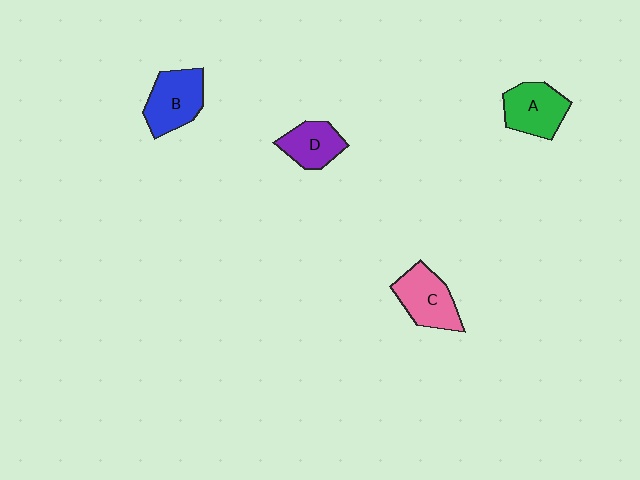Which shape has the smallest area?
Shape D (purple).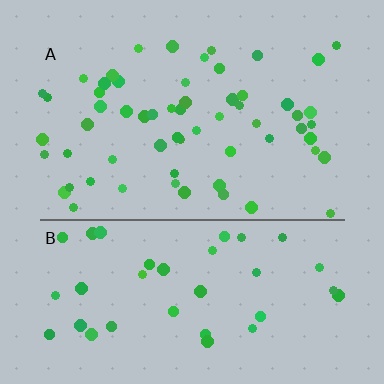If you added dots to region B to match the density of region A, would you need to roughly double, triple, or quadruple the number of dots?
Approximately double.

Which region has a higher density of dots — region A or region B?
A (the top).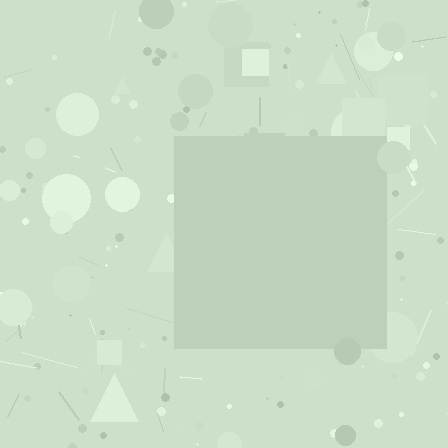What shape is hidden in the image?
A square is hidden in the image.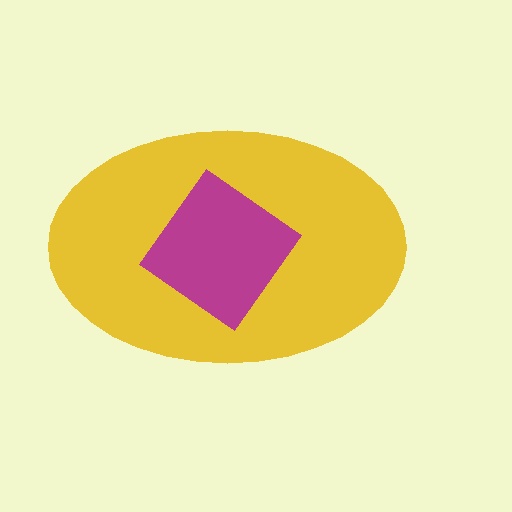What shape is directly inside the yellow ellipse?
The magenta diamond.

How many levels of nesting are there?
2.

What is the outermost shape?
The yellow ellipse.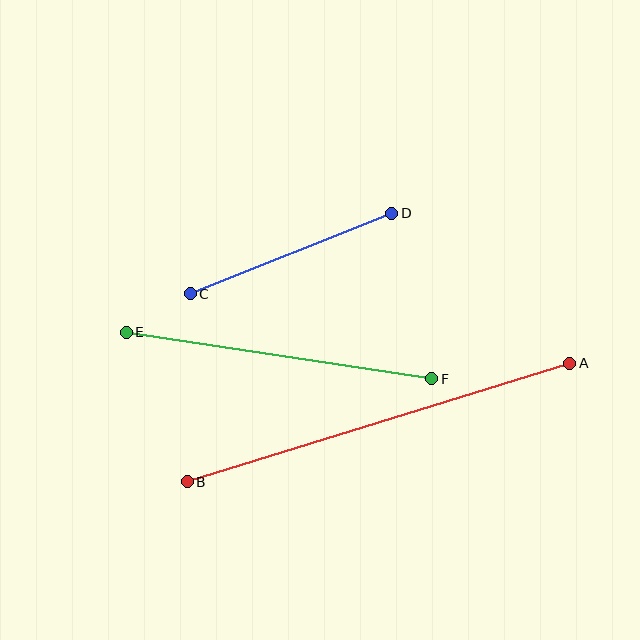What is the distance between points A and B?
The distance is approximately 400 pixels.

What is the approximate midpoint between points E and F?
The midpoint is at approximately (279, 356) pixels.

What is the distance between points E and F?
The distance is approximately 309 pixels.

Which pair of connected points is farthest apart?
Points A and B are farthest apart.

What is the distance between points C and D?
The distance is approximately 217 pixels.